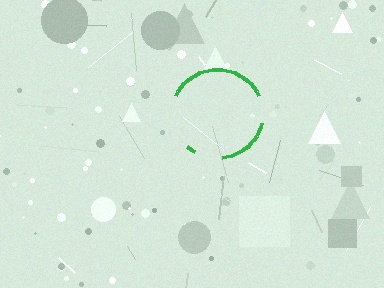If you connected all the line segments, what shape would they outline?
They would outline a circle.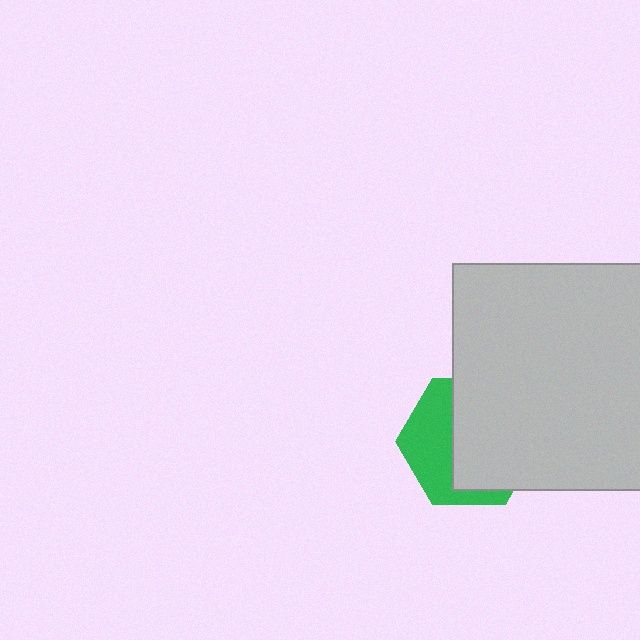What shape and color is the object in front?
The object in front is a light gray rectangle.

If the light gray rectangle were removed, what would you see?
You would see the complete green hexagon.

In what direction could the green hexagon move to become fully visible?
The green hexagon could move left. That would shift it out from behind the light gray rectangle entirely.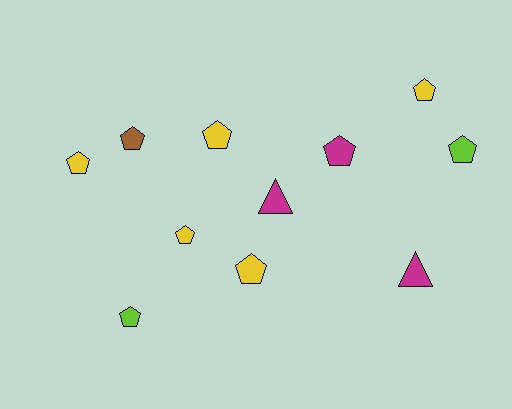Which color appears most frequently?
Yellow, with 5 objects.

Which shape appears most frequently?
Pentagon, with 9 objects.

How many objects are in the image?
There are 11 objects.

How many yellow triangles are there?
There are no yellow triangles.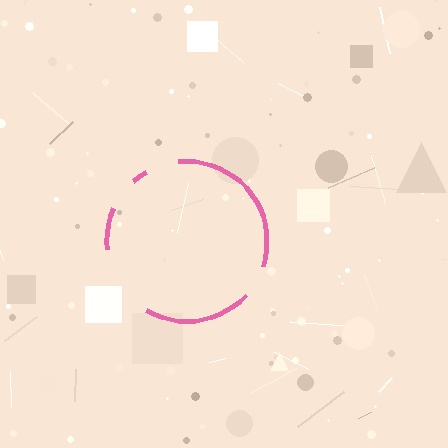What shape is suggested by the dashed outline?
The dashed outline suggests a circle.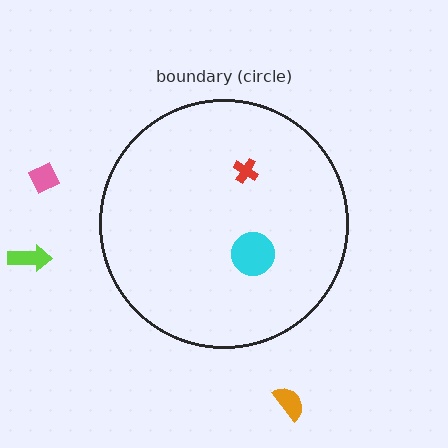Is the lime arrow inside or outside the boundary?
Outside.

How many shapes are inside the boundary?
2 inside, 3 outside.